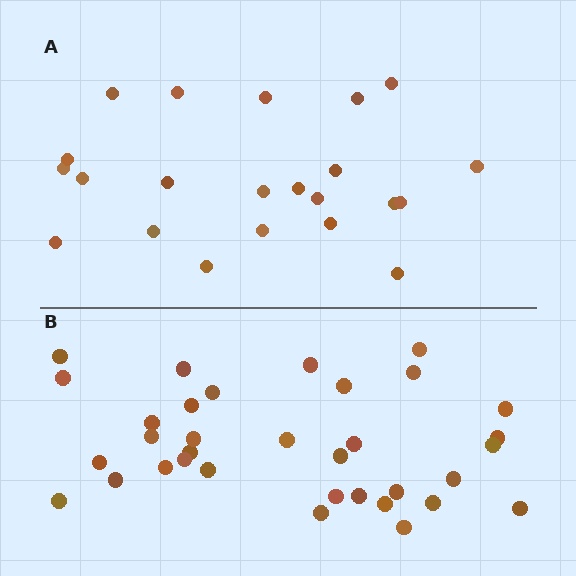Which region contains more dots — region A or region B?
Region B (the bottom region) has more dots.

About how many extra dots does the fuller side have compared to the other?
Region B has roughly 12 or so more dots than region A.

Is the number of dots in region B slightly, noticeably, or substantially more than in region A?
Region B has substantially more. The ratio is roughly 1.5 to 1.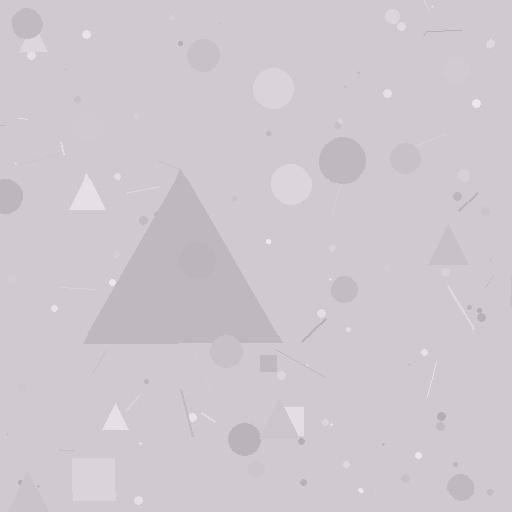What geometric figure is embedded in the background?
A triangle is embedded in the background.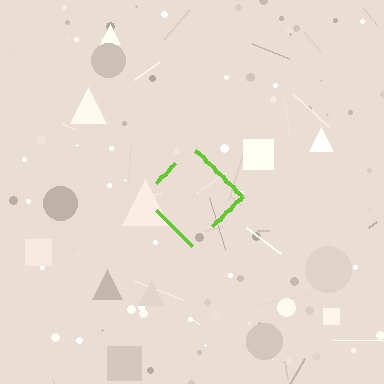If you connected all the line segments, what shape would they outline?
They would outline a diamond.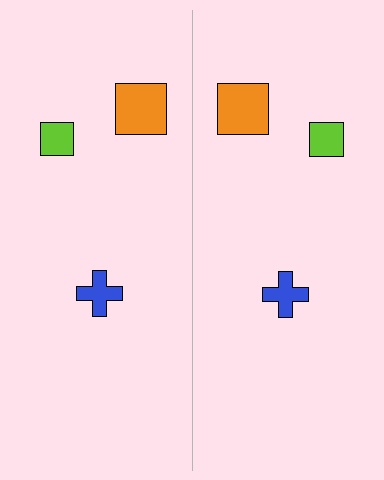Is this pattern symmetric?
Yes, this pattern has bilateral (reflection) symmetry.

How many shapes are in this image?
There are 6 shapes in this image.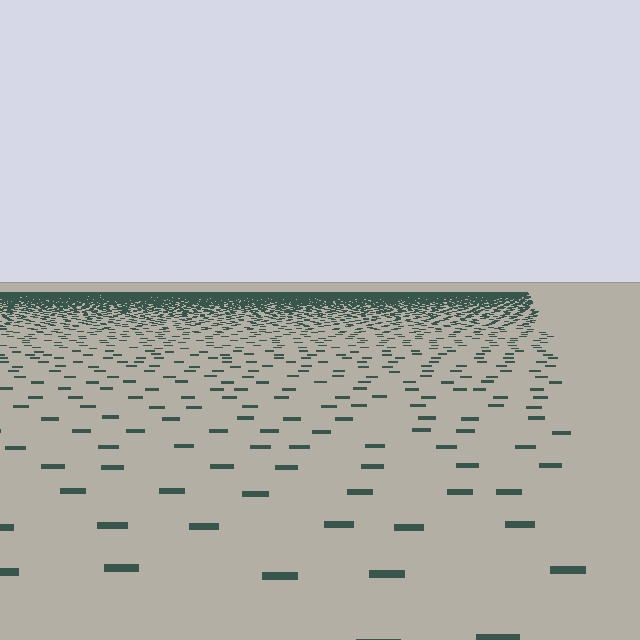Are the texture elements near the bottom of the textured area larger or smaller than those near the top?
Larger. Near the bottom, elements are closer to the viewer and appear at a bigger on-screen size.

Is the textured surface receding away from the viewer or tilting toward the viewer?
The surface is receding away from the viewer. Texture elements get smaller and denser toward the top.